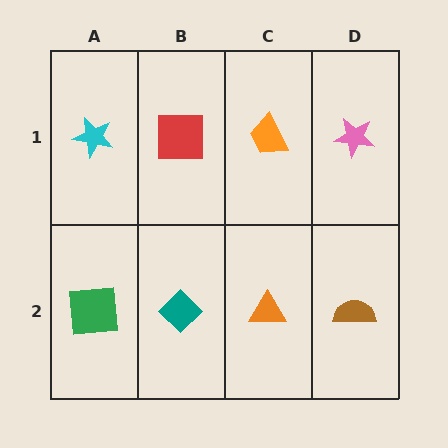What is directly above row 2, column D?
A pink star.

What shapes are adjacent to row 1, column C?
An orange triangle (row 2, column C), a red square (row 1, column B), a pink star (row 1, column D).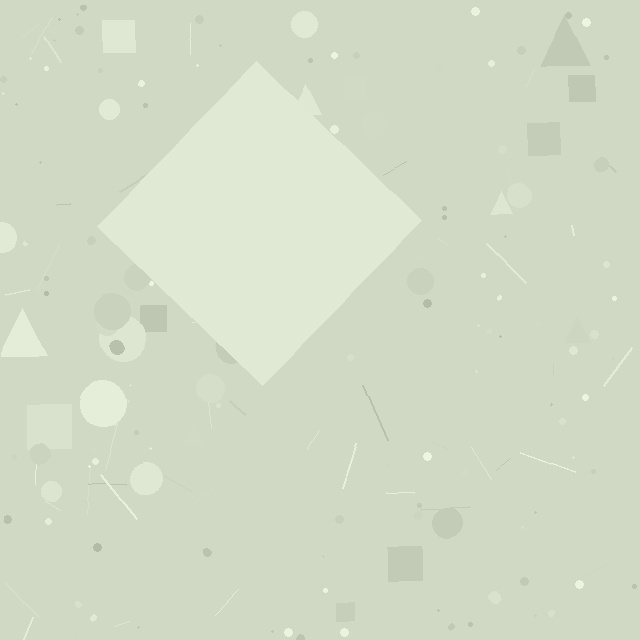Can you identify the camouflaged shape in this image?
The camouflaged shape is a diamond.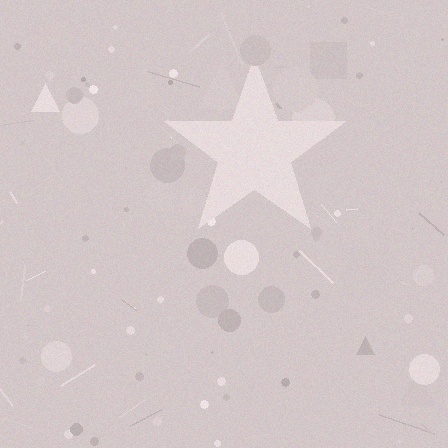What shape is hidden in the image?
A star is hidden in the image.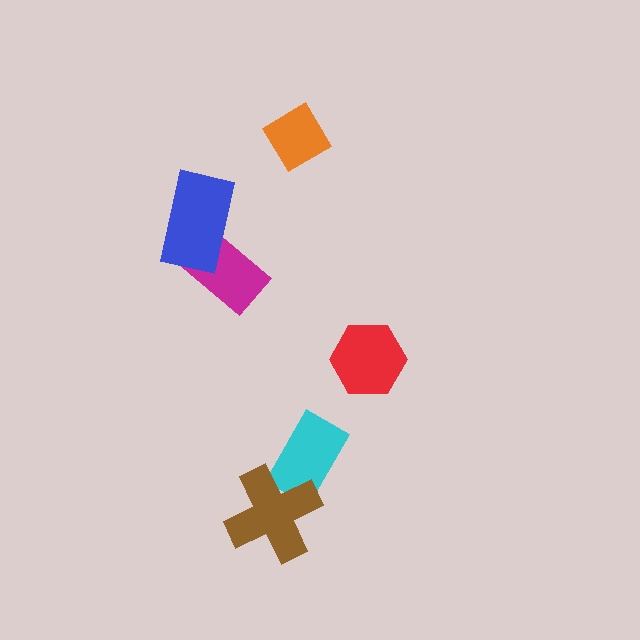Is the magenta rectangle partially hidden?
Yes, it is partially covered by another shape.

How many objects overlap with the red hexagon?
0 objects overlap with the red hexagon.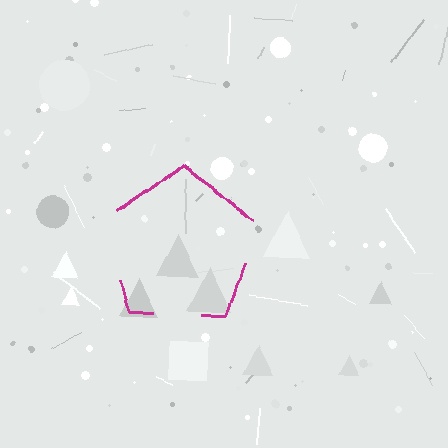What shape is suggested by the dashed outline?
The dashed outline suggests a pentagon.